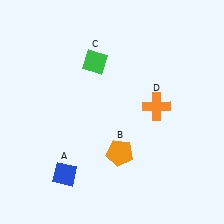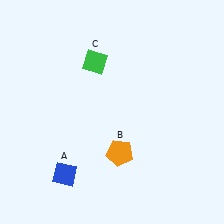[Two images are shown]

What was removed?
The orange cross (D) was removed in Image 2.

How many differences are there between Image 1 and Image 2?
There is 1 difference between the two images.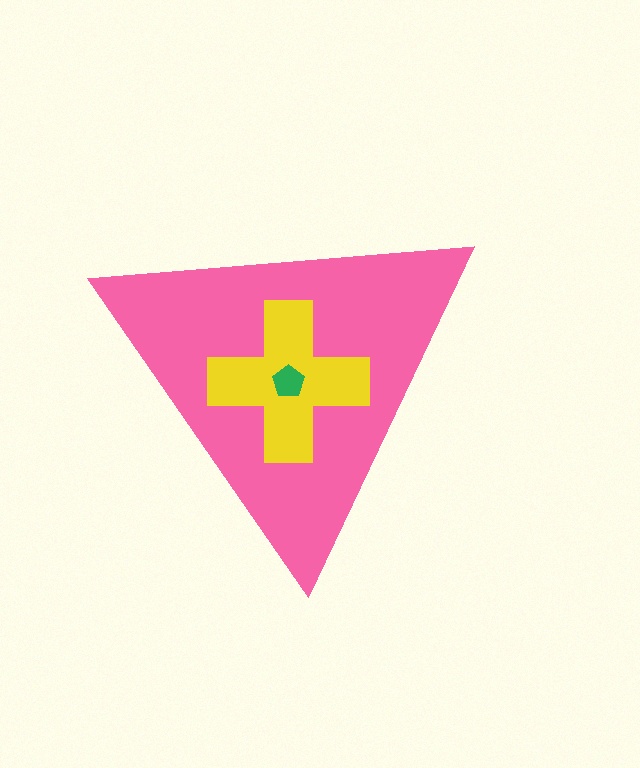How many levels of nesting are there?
3.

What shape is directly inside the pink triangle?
The yellow cross.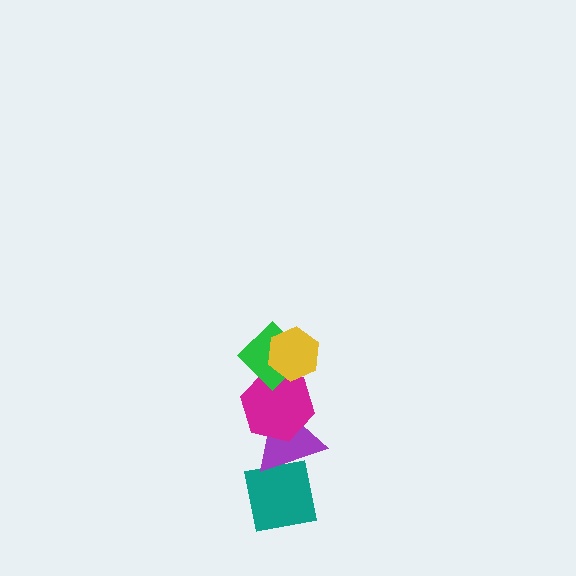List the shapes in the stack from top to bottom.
From top to bottom: the yellow hexagon, the green diamond, the magenta hexagon, the purple triangle, the teal square.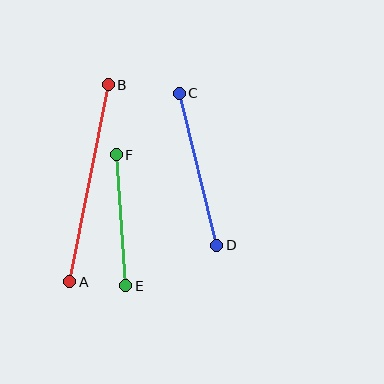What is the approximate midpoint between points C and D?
The midpoint is at approximately (198, 169) pixels.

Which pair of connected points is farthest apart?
Points A and B are farthest apart.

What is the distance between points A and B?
The distance is approximately 201 pixels.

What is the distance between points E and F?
The distance is approximately 131 pixels.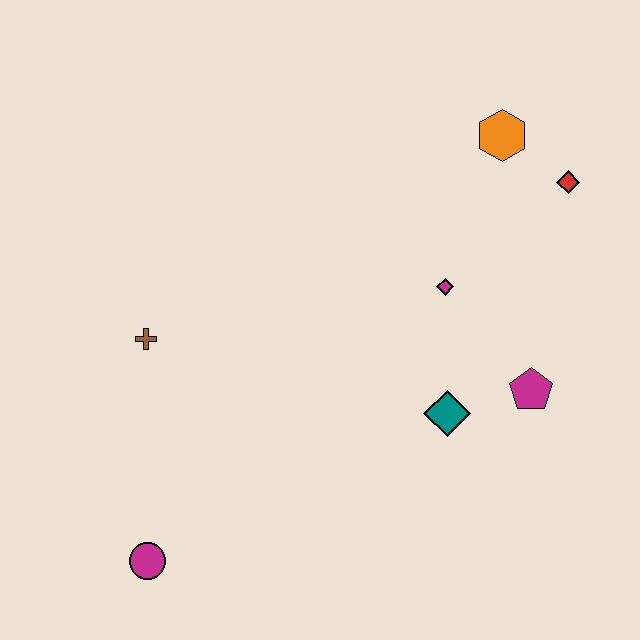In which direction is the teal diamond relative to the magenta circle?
The teal diamond is to the right of the magenta circle.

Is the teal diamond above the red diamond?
No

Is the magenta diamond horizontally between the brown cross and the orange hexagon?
Yes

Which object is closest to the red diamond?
The orange hexagon is closest to the red diamond.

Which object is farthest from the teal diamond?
The magenta circle is farthest from the teal diamond.